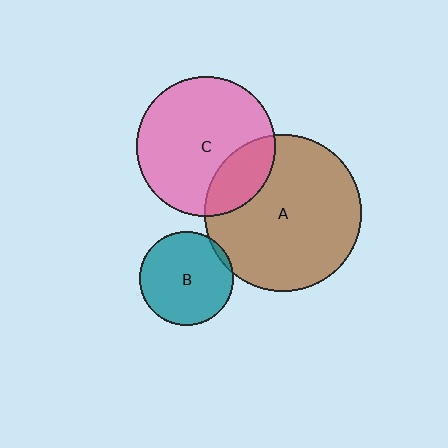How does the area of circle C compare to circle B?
Approximately 2.2 times.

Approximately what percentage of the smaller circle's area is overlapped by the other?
Approximately 5%.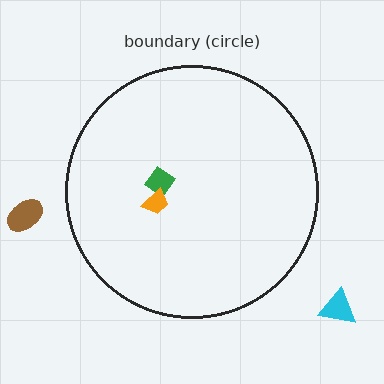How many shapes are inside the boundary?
2 inside, 2 outside.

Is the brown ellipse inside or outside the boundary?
Outside.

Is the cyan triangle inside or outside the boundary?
Outside.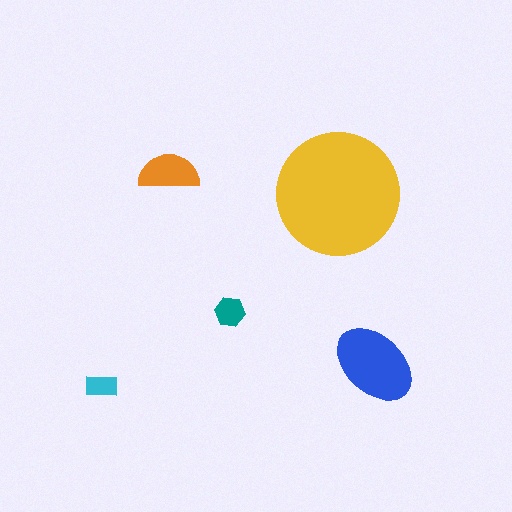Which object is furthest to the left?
The cyan rectangle is leftmost.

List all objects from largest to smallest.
The yellow circle, the blue ellipse, the orange semicircle, the teal hexagon, the cyan rectangle.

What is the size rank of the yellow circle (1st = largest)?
1st.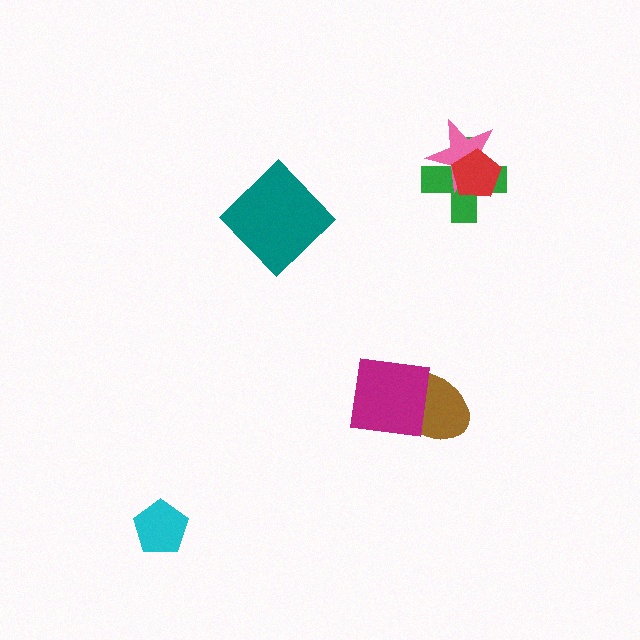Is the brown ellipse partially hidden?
Yes, it is partially covered by another shape.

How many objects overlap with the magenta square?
1 object overlaps with the magenta square.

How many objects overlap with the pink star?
2 objects overlap with the pink star.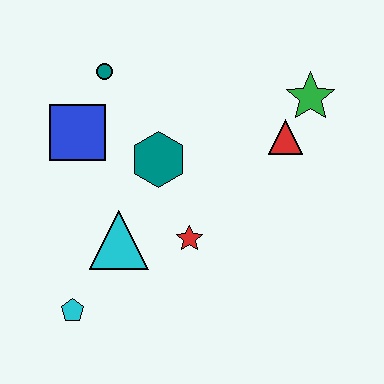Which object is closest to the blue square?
The teal circle is closest to the blue square.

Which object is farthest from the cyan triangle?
The green star is farthest from the cyan triangle.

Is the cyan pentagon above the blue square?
No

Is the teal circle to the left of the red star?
Yes